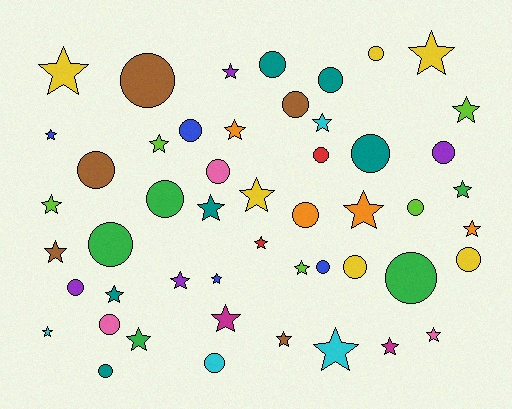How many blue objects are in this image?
There are 4 blue objects.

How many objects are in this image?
There are 50 objects.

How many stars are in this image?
There are 27 stars.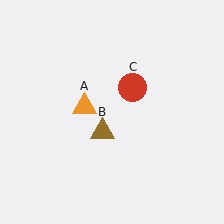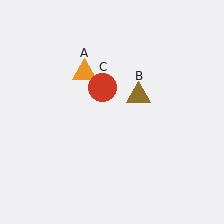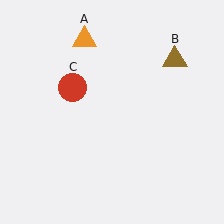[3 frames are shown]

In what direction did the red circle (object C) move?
The red circle (object C) moved left.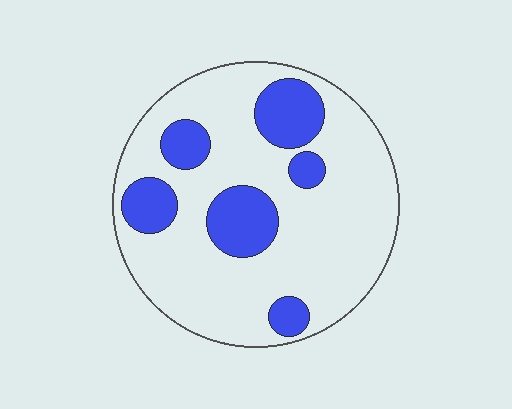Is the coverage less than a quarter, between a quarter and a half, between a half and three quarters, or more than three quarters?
Less than a quarter.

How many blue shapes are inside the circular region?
6.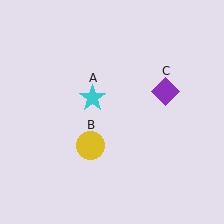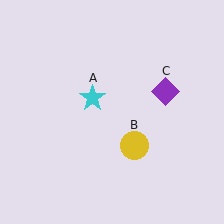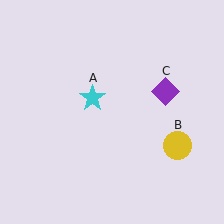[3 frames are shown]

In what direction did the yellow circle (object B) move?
The yellow circle (object B) moved right.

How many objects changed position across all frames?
1 object changed position: yellow circle (object B).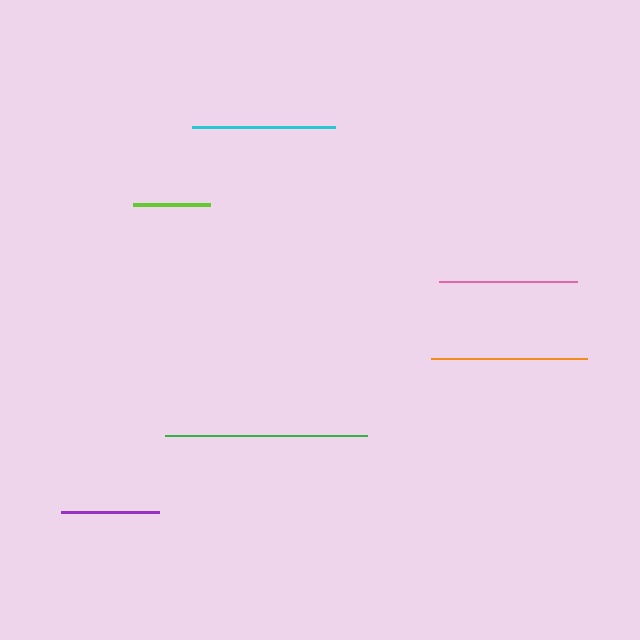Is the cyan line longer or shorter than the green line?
The green line is longer than the cyan line.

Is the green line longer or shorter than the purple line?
The green line is longer than the purple line.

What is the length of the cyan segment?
The cyan segment is approximately 143 pixels long.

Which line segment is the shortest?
The lime line is the shortest at approximately 77 pixels.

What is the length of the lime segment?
The lime segment is approximately 77 pixels long.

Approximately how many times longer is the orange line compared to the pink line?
The orange line is approximately 1.1 times the length of the pink line.